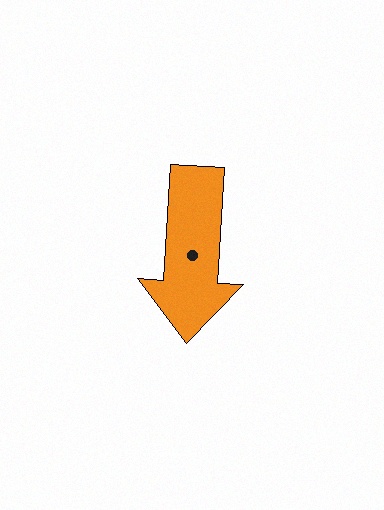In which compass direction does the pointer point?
South.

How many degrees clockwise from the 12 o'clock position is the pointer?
Approximately 183 degrees.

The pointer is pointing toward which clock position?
Roughly 6 o'clock.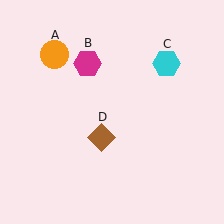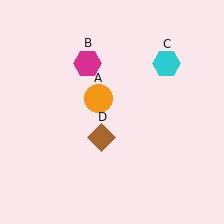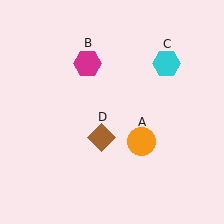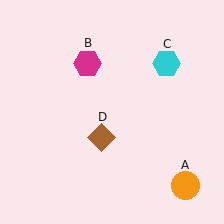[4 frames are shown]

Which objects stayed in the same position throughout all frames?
Magenta hexagon (object B) and cyan hexagon (object C) and brown diamond (object D) remained stationary.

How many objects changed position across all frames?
1 object changed position: orange circle (object A).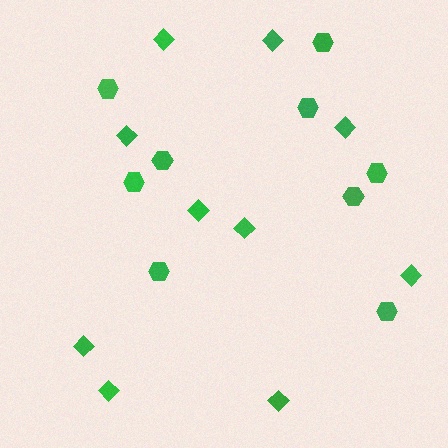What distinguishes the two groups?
There are 2 groups: one group of hexagons (9) and one group of diamonds (10).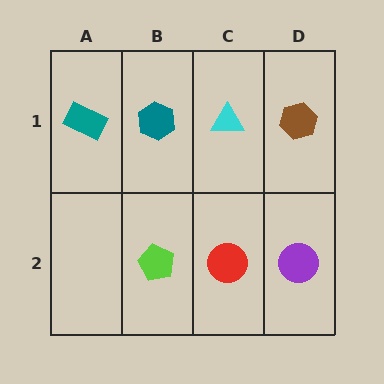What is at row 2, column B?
A lime pentagon.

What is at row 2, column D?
A purple circle.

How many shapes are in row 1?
4 shapes.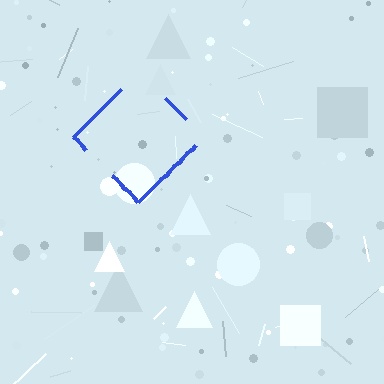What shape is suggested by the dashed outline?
The dashed outline suggests a diamond.